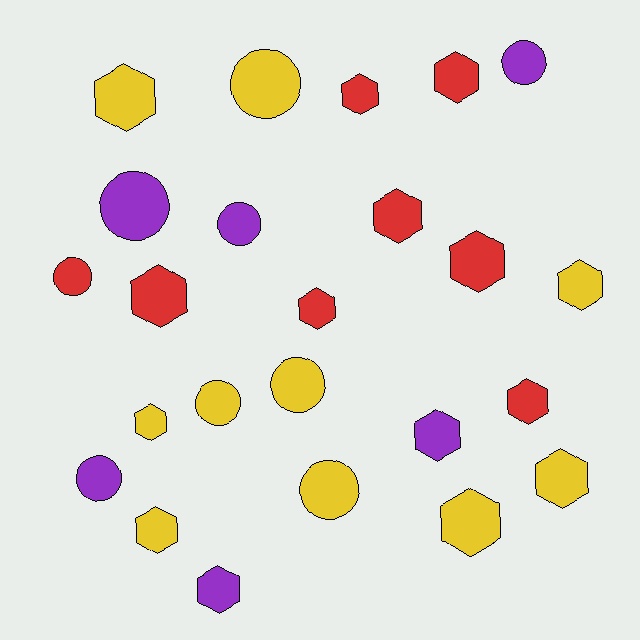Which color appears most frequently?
Yellow, with 10 objects.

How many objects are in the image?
There are 24 objects.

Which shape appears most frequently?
Hexagon, with 15 objects.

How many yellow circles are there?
There are 4 yellow circles.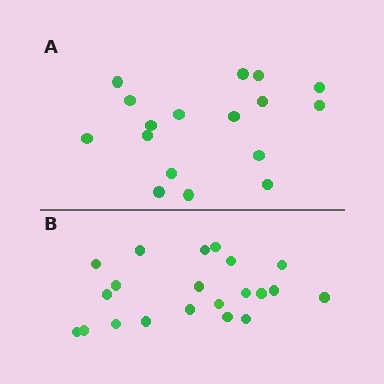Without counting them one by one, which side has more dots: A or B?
Region B (the bottom region) has more dots.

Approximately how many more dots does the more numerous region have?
Region B has about 4 more dots than region A.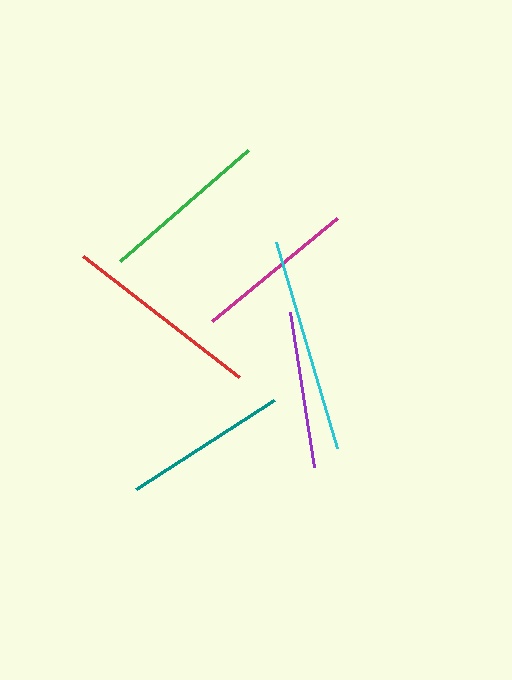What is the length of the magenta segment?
The magenta segment is approximately 162 pixels long.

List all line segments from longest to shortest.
From longest to shortest: cyan, red, green, teal, magenta, purple.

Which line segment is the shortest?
The purple line is the shortest at approximately 157 pixels.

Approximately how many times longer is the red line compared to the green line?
The red line is approximately 1.2 times the length of the green line.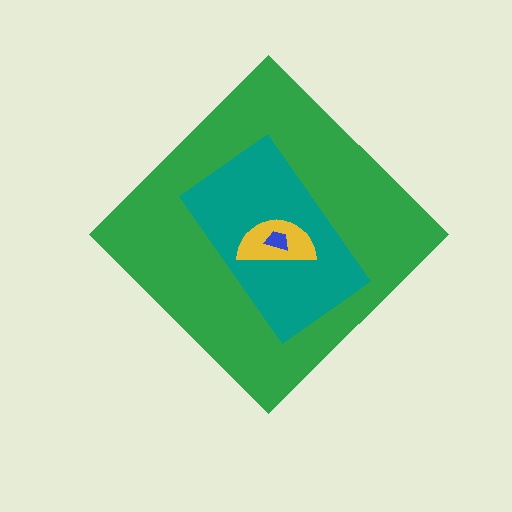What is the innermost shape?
The blue trapezoid.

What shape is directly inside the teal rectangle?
The yellow semicircle.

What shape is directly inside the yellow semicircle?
The blue trapezoid.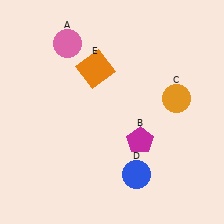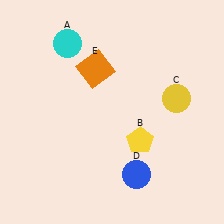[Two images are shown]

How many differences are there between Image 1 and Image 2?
There are 3 differences between the two images.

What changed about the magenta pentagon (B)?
In Image 1, B is magenta. In Image 2, it changed to yellow.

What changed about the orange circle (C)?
In Image 1, C is orange. In Image 2, it changed to yellow.